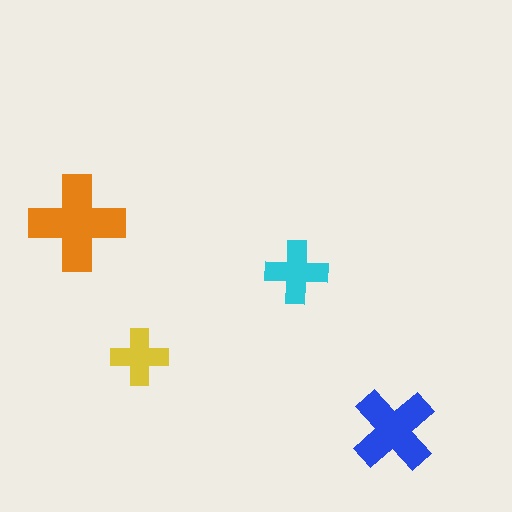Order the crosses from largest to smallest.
the orange one, the blue one, the cyan one, the yellow one.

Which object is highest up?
The orange cross is topmost.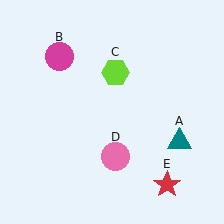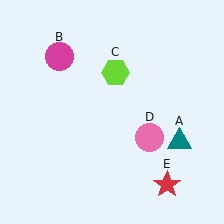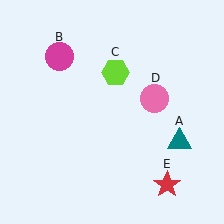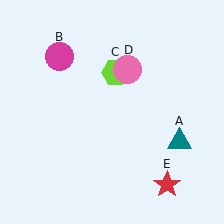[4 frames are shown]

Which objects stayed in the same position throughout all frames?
Teal triangle (object A) and magenta circle (object B) and lime hexagon (object C) and red star (object E) remained stationary.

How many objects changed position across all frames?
1 object changed position: pink circle (object D).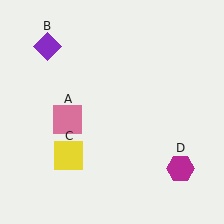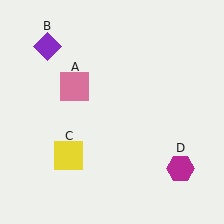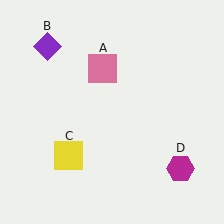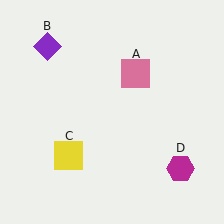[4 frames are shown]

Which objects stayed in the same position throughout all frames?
Purple diamond (object B) and yellow square (object C) and magenta hexagon (object D) remained stationary.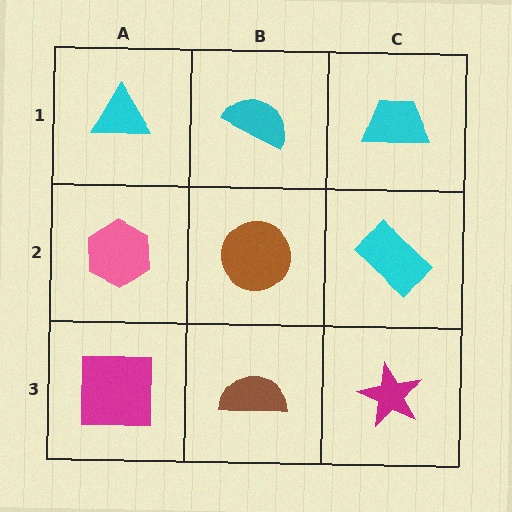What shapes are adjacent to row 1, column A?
A pink hexagon (row 2, column A), a cyan semicircle (row 1, column B).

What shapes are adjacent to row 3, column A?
A pink hexagon (row 2, column A), a brown semicircle (row 3, column B).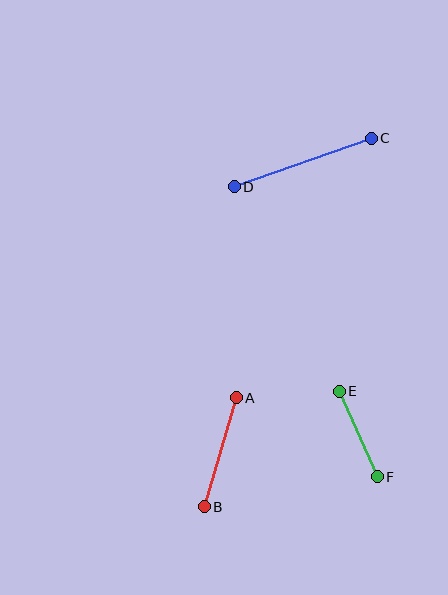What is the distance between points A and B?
The distance is approximately 114 pixels.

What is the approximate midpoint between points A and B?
The midpoint is at approximately (220, 452) pixels.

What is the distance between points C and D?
The distance is approximately 146 pixels.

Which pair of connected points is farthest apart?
Points C and D are farthest apart.